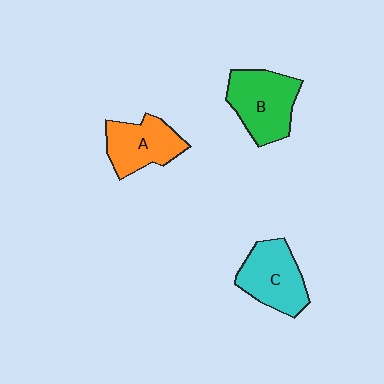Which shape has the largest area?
Shape B (green).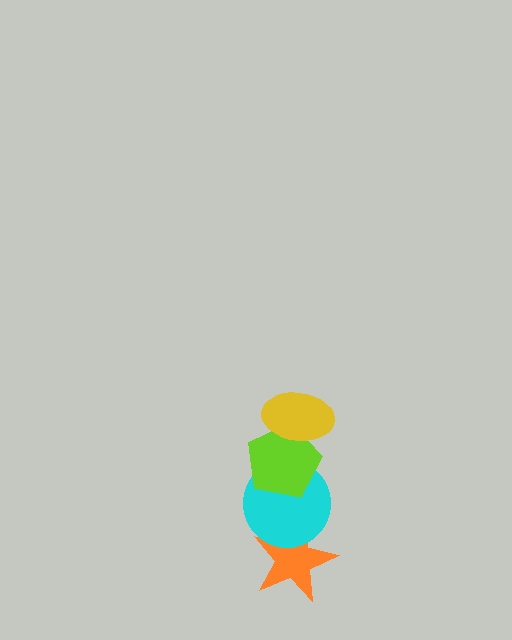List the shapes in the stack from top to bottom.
From top to bottom: the yellow ellipse, the lime pentagon, the cyan circle, the orange star.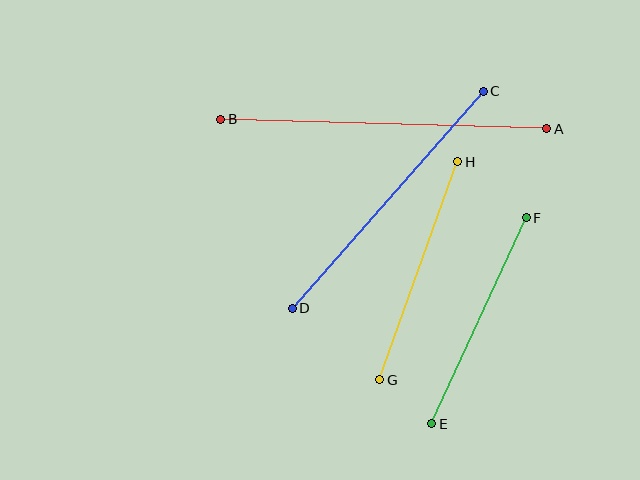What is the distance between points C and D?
The distance is approximately 289 pixels.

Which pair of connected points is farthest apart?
Points A and B are farthest apart.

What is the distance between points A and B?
The distance is approximately 326 pixels.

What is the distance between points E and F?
The distance is approximately 227 pixels.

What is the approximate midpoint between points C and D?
The midpoint is at approximately (388, 200) pixels.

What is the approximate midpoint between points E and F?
The midpoint is at approximately (479, 321) pixels.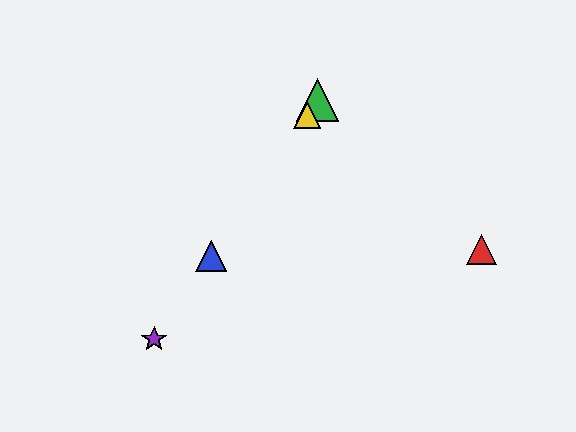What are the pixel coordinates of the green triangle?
The green triangle is at (318, 100).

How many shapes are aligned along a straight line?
4 shapes (the blue triangle, the green triangle, the yellow triangle, the purple star) are aligned along a straight line.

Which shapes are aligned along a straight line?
The blue triangle, the green triangle, the yellow triangle, the purple star are aligned along a straight line.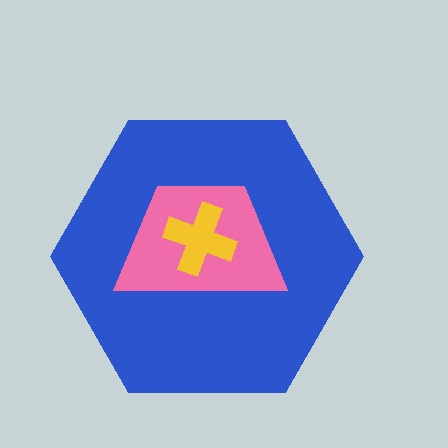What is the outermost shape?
The blue hexagon.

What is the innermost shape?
The yellow cross.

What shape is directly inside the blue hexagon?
The pink trapezoid.